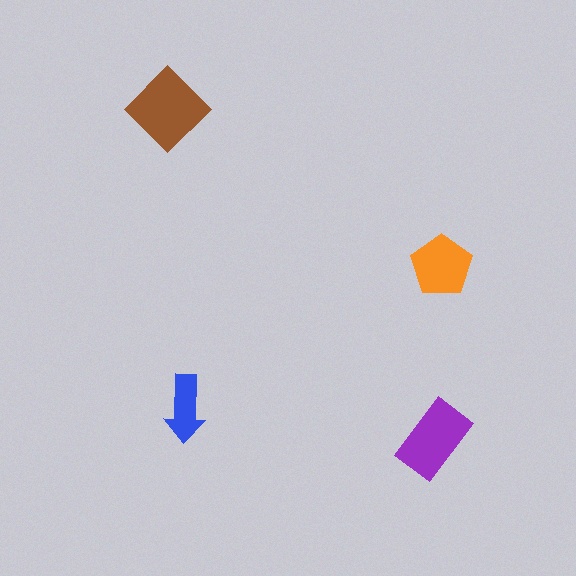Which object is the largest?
The brown diamond.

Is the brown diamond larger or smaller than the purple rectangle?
Larger.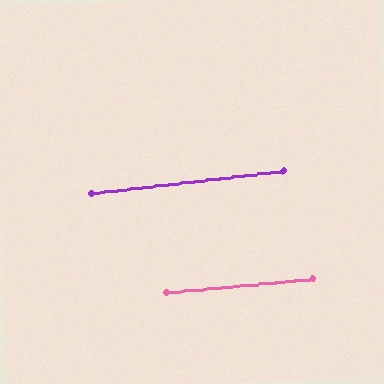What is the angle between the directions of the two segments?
Approximately 1 degree.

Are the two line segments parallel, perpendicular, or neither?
Parallel — their directions differ by only 1.4°.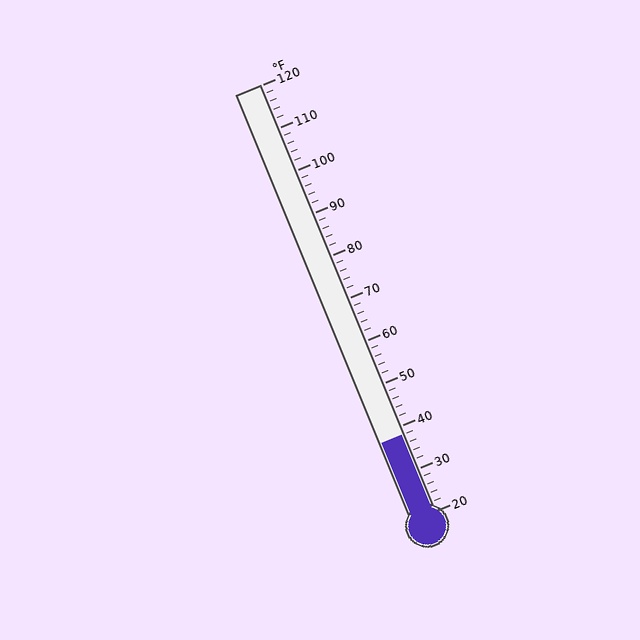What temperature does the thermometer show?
The thermometer shows approximately 38°F.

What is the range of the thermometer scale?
The thermometer scale ranges from 20°F to 120°F.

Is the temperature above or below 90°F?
The temperature is below 90°F.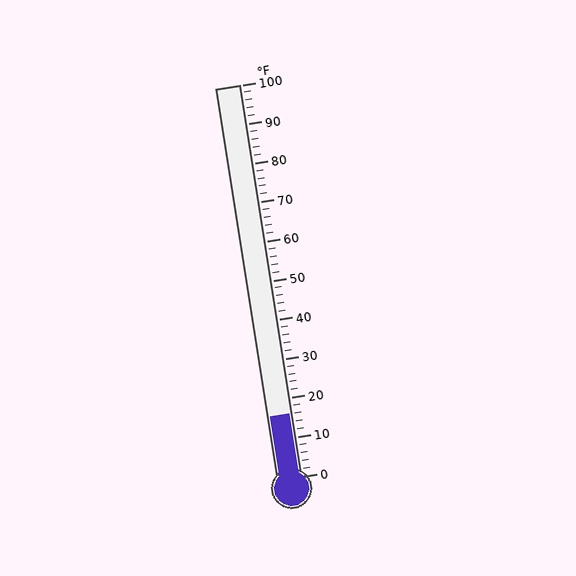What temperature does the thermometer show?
The thermometer shows approximately 16°F.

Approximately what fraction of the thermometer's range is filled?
The thermometer is filled to approximately 15% of its range.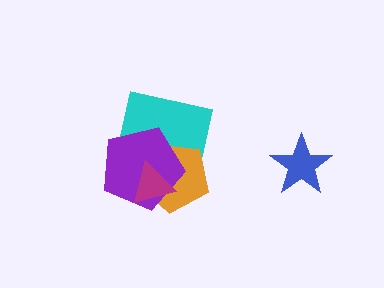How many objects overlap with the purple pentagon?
3 objects overlap with the purple pentagon.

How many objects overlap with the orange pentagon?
3 objects overlap with the orange pentagon.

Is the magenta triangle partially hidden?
No, no other shape covers it.